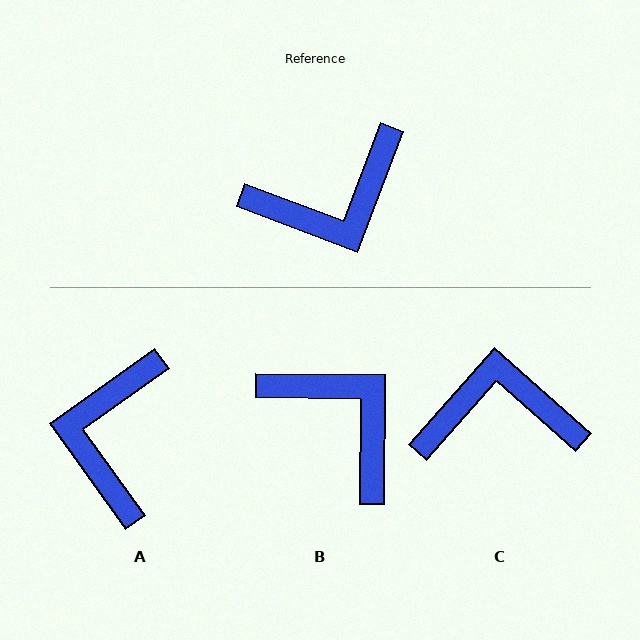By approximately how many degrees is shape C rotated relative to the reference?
Approximately 159 degrees counter-clockwise.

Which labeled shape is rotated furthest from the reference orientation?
C, about 159 degrees away.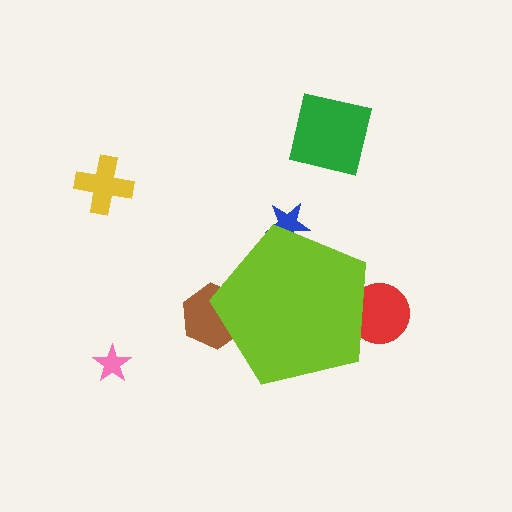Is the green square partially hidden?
No, the green square is fully visible.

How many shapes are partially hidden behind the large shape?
3 shapes are partially hidden.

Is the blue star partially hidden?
Yes, the blue star is partially hidden behind the lime pentagon.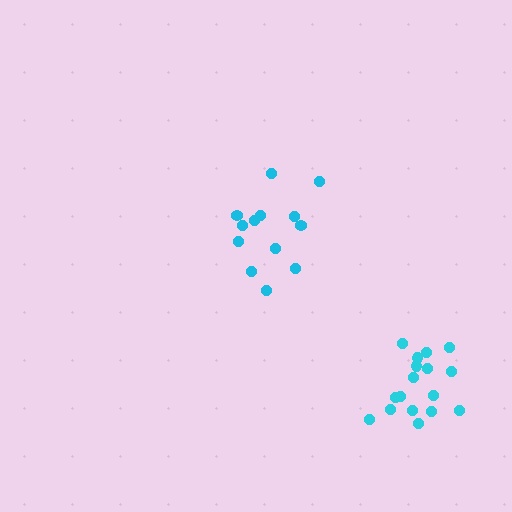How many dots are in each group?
Group 1: 13 dots, Group 2: 17 dots (30 total).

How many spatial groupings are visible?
There are 2 spatial groupings.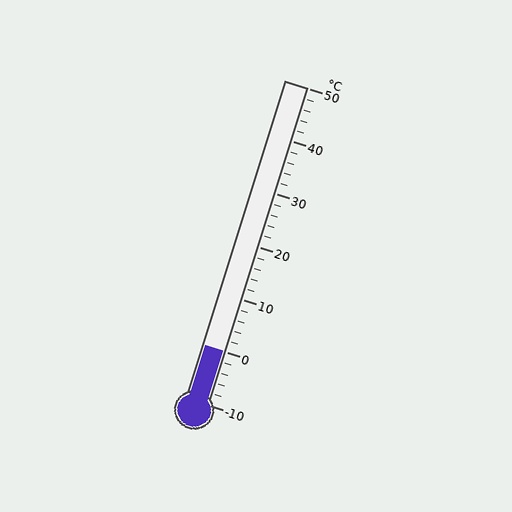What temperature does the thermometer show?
The thermometer shows approximately 0°C.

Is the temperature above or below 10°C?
The temperature is below 10°C.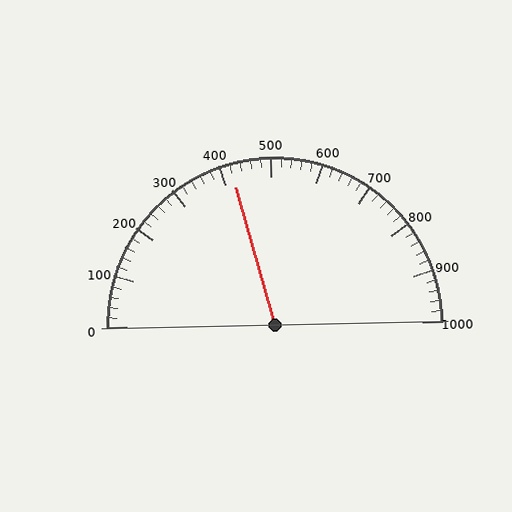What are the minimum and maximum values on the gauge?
The gauge ranges from 0 to 1000.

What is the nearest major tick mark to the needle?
The nearest major tick mark is 400.